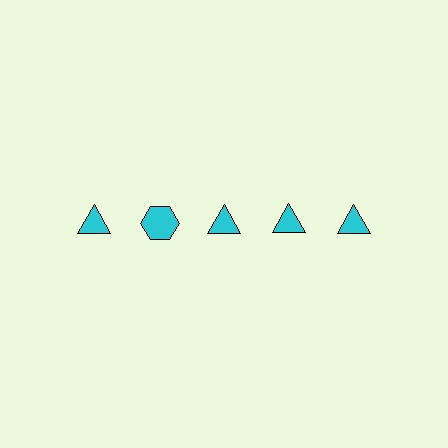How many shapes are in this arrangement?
There are 5 shapes arranged in a grid pattern.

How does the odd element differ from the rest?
It has a different shape: hexagon instead of triangle.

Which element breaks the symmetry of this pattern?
The cyan hexagon in the top row, second from left column breaks the symmetry. All other shapes are cyan triangles.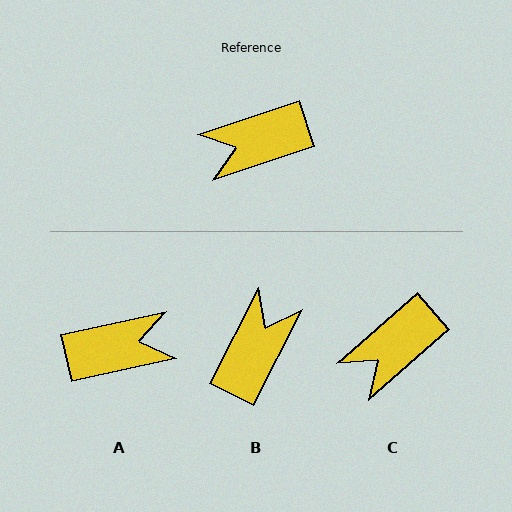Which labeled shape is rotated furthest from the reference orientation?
A, about 174 degrees away.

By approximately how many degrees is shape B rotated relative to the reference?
Approximately 135 degrees clockwise.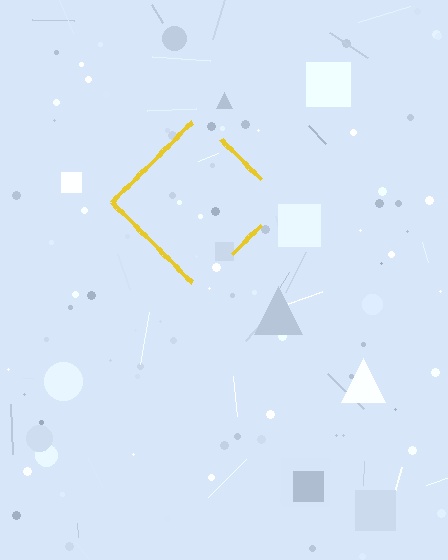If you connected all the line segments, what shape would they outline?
They would outline a diamond.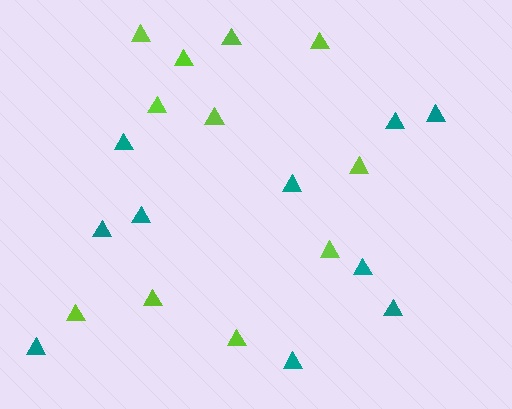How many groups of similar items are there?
There are 2 groups: one group of teal triangles (10) and one group of lime triangles (11).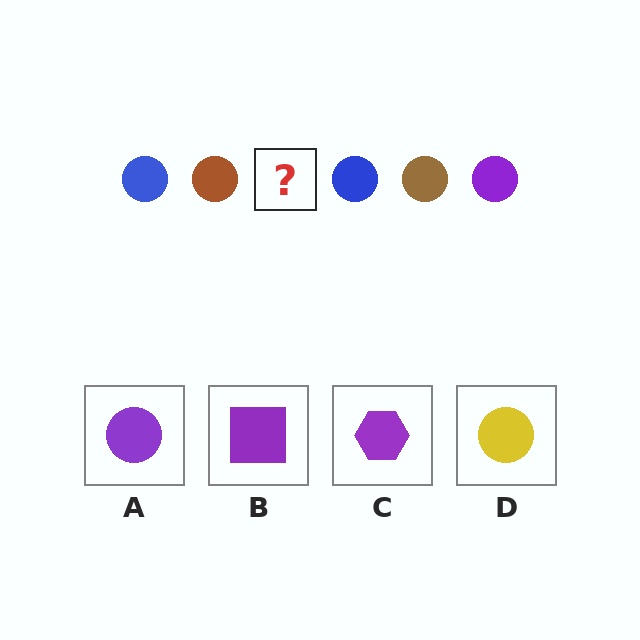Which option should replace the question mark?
Option A.